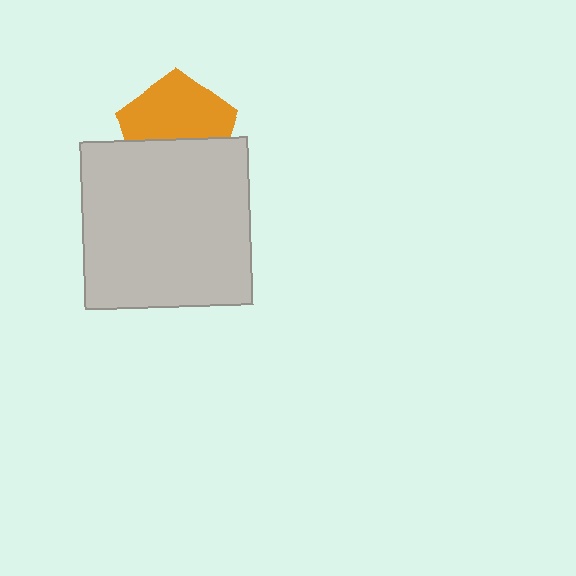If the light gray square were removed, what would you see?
You would see the complete orange pentagon.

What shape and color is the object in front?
The object in front is a light gray square.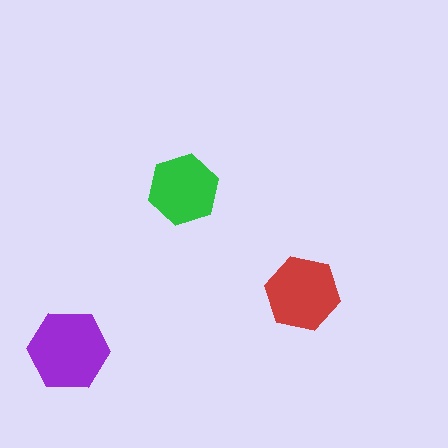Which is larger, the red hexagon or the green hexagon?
The red one.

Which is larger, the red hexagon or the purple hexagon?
The purple one.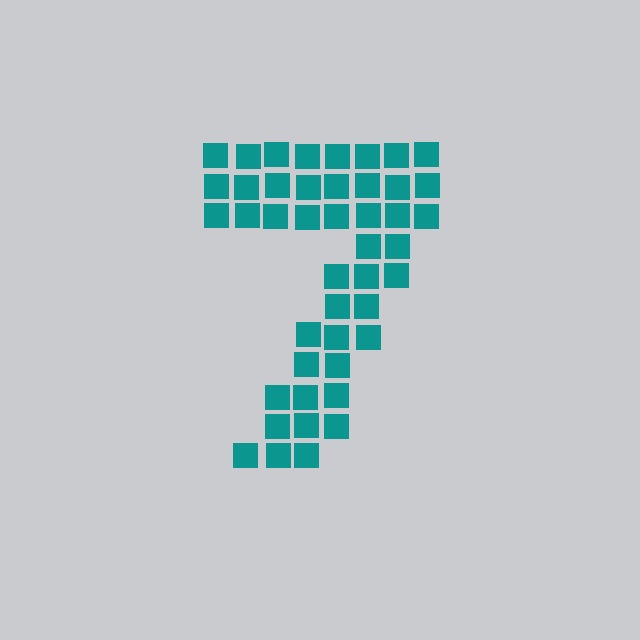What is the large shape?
The large shape is the digit 7.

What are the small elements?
The small elements are squares.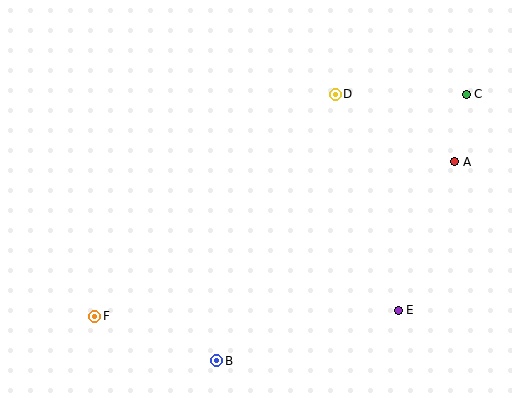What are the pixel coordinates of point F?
Point F is at (95, 316).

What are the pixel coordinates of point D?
Point D is at (335, 94).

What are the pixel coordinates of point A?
Point A is at (455, 162).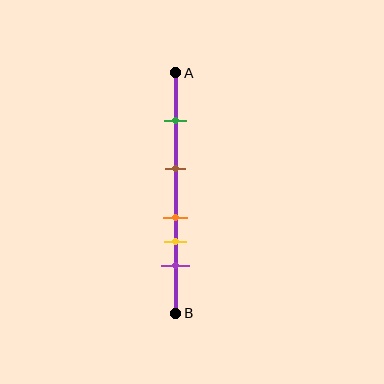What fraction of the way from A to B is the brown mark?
The brown mark is approximately 40% (0.4) of the way from A to B.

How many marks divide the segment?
There are 5 marks dividing the segment.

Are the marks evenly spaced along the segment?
No, the marks are not evenly spaced.